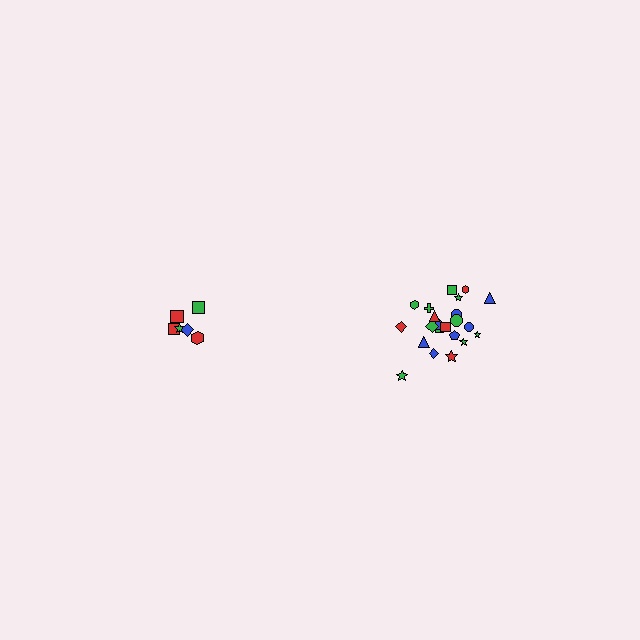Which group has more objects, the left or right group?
The right group.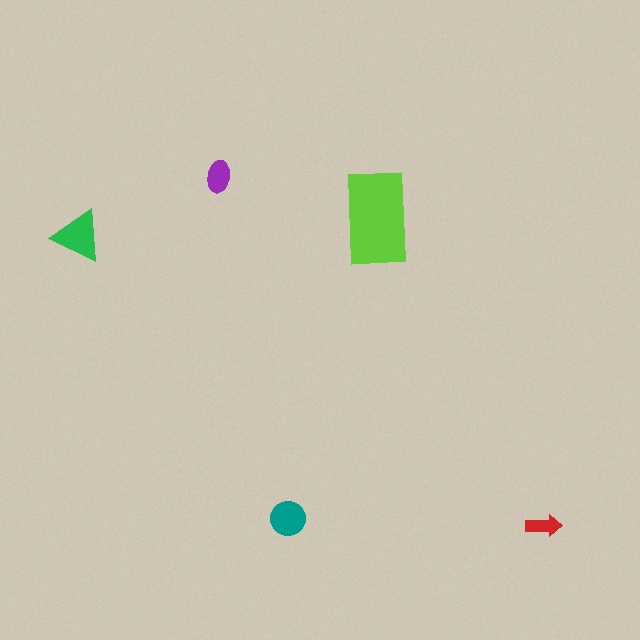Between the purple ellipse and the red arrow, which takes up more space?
The purple ellipse.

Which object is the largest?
The lime rectangle.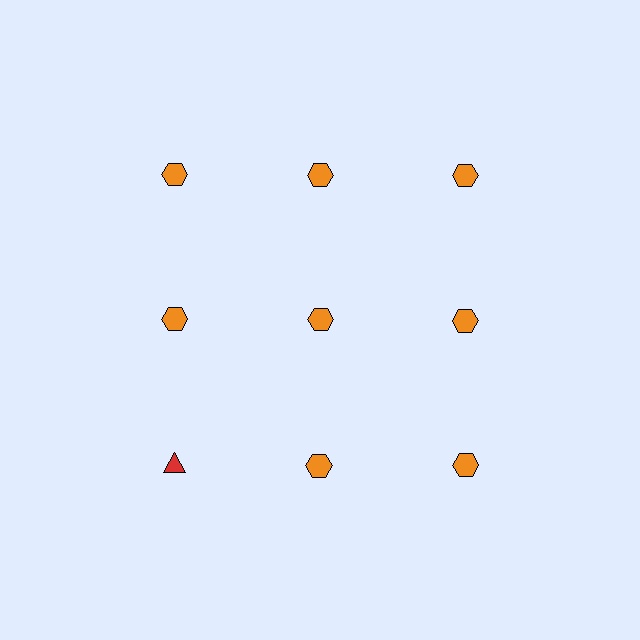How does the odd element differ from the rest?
It differs in both color (red instead of orange) and shape (triangle instead of hexagon).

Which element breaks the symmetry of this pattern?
The red triangle in the third row, leftmost column breaks the symmetry. All other shapes are orange hexagons.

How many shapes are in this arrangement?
There are 9 shapes arranged in a grid pattern.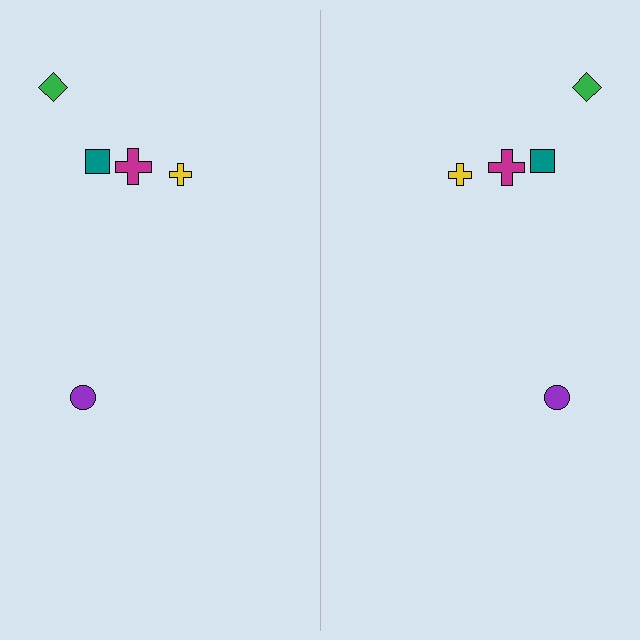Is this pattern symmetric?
Yes, this pattern has bilateral (reflection) symmetry.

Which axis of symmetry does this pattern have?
The pattern has a vertical axis of symmetry running through the center of the image.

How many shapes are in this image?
There are 10 shapes in this image.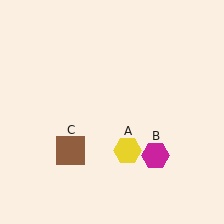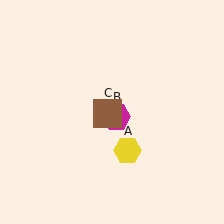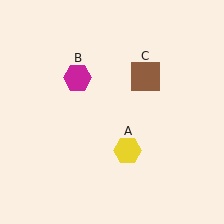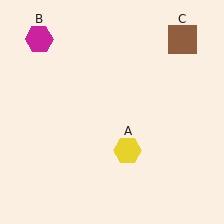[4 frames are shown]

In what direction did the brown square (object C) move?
The brown square (object C) moved up and to the right.